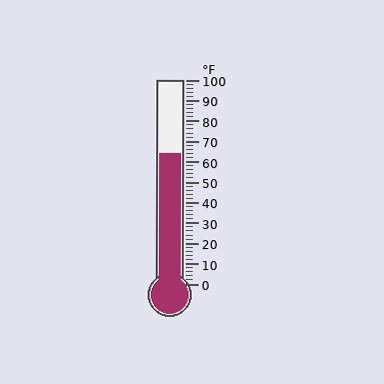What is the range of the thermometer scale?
The thermometer scale ranges from 0°F to 100°F.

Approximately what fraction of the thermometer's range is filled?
The thermometer is filled to approximately 65% of its range.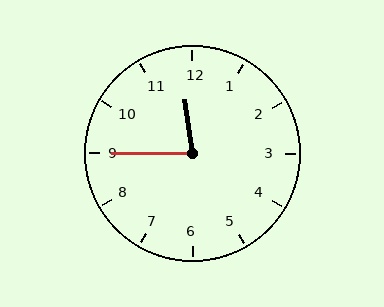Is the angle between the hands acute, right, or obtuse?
It is acute.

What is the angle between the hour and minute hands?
Approximately 82 degrees.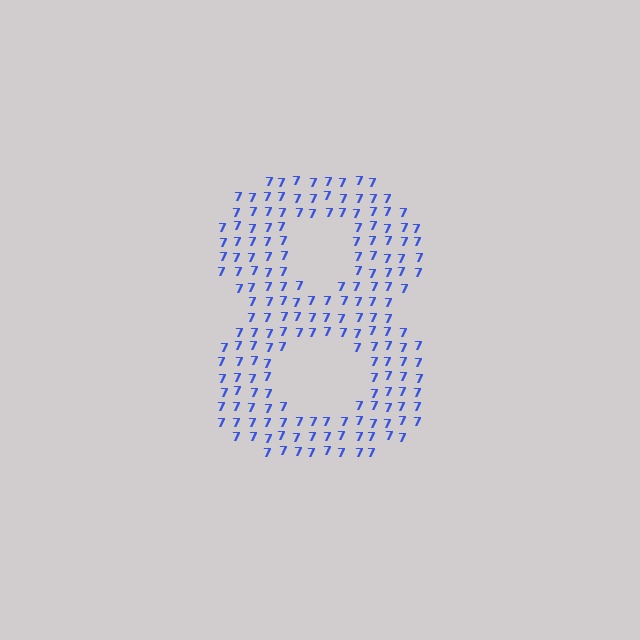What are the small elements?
The small elements are digit 7's.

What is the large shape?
The large shape is the digit 8.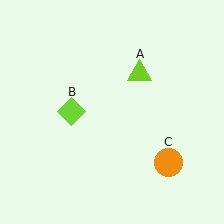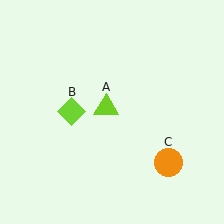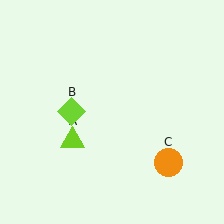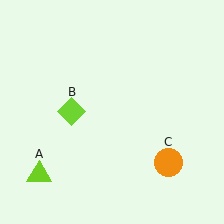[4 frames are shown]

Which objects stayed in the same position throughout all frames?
Lime diamond (object B) and orange circle (object C) remained stationary.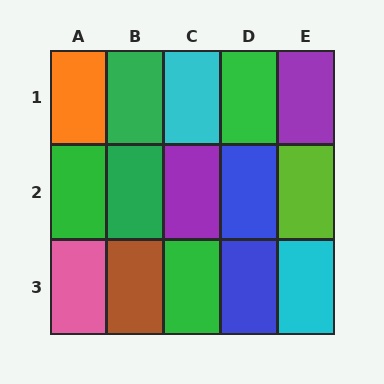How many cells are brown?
1 cell is brown.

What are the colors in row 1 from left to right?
Orange, green, cyan, green, purple.